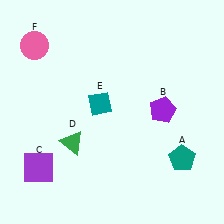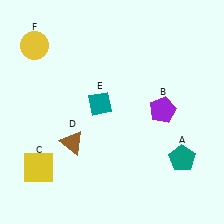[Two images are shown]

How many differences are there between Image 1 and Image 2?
There are 3 differences between the two images.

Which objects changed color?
C changed from purple to yellow. D changed from green to brown. F changed from pink to yellow.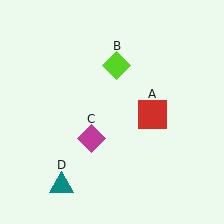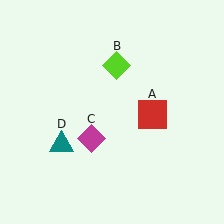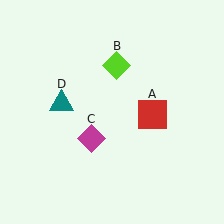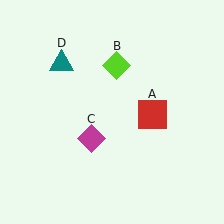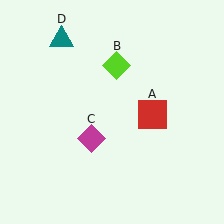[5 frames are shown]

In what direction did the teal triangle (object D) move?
The teal triangle (object D) moved up.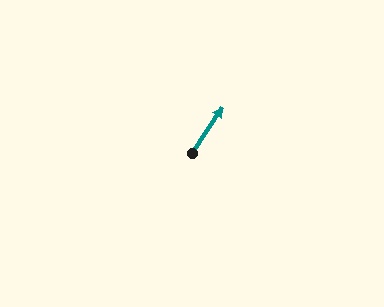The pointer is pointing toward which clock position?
Roughly 1 o'clock.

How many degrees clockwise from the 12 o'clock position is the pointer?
Approximately 33 degrees.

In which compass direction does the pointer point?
Northeast.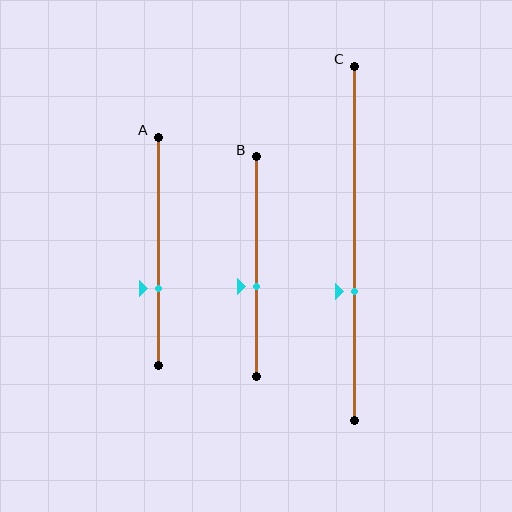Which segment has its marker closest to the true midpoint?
Segment B has its marker closest to the true midpoint.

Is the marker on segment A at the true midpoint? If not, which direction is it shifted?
No, the marker on segment A is shifted downward by about 16% of the segment length.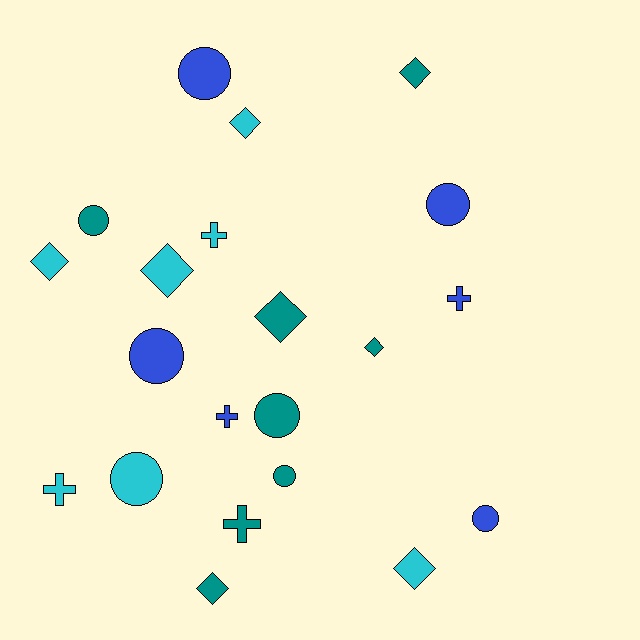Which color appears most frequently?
Teal, with 8 objects.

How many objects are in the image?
There are 21 objects.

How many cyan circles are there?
There is 1 cyan circle.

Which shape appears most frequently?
Circle, with 8 objects.